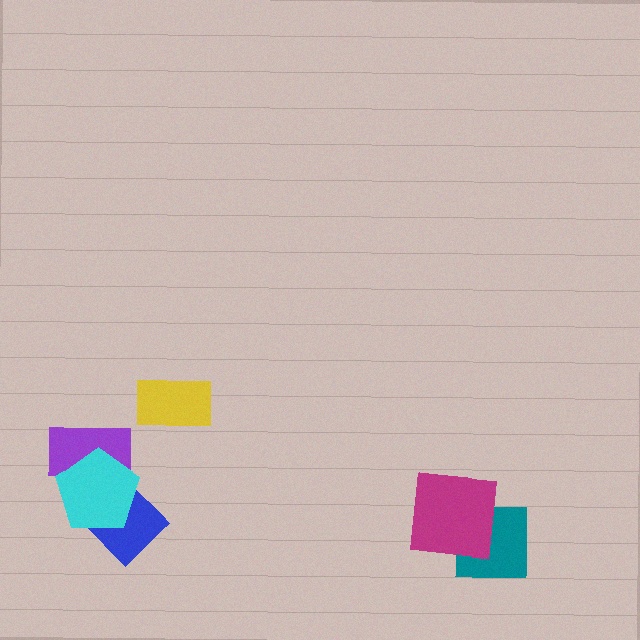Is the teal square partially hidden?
Yes, it is partially covered by another shape.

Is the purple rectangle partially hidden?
Yes, it is partially covered by another shape.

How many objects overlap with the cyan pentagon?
2 objects overlap with the cyan pentagon.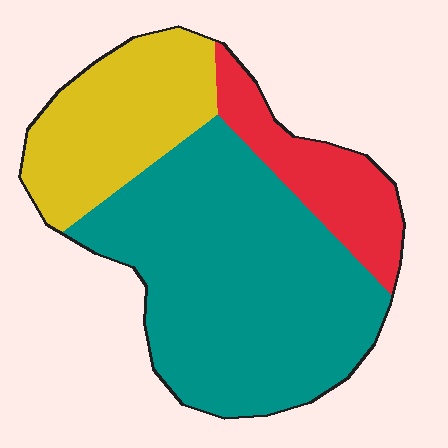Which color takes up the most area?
Teal, at roughly 60%.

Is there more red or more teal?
Teal.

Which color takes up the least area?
Red, at roughly 15%.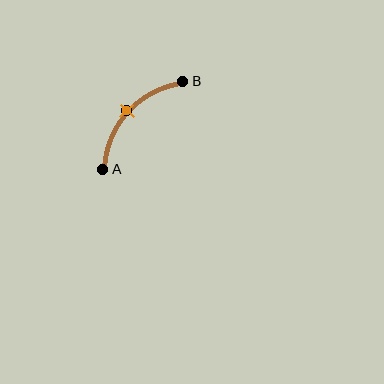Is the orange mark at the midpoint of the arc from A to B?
Yes. The orange mark lies on the arc at equal arc-length from both A and B — it is the arc midpoint.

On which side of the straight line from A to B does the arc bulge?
The arc bulges above and to the left of the straight line connecting A and B.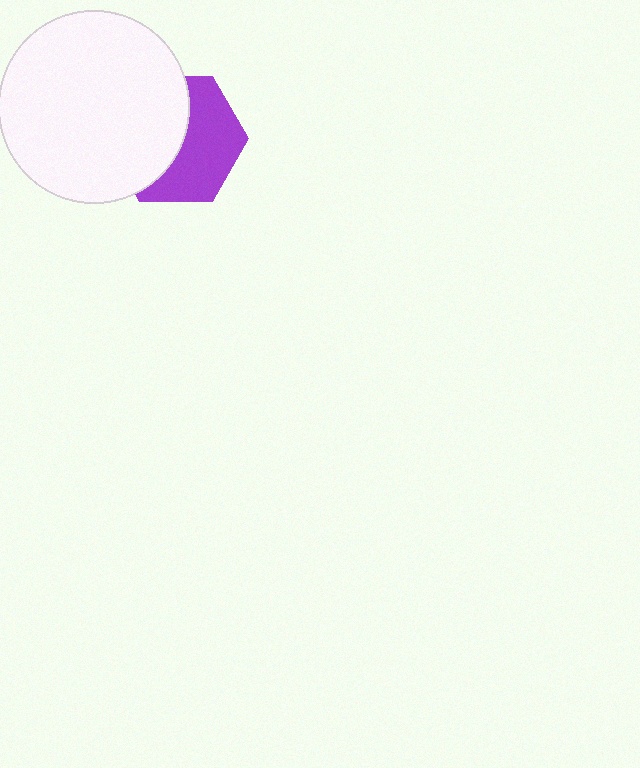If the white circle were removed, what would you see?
You would see the complete purple hexagon.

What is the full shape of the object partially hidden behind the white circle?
The partially hidden object is a purple hexagon.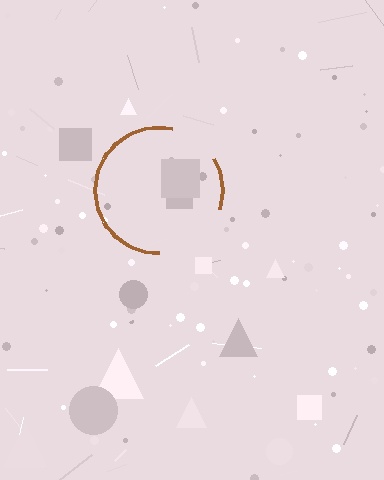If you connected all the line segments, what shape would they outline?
They would outline a circle.